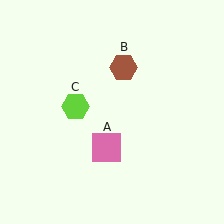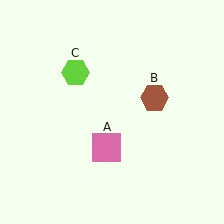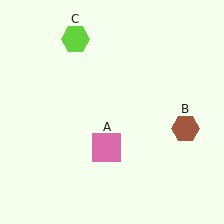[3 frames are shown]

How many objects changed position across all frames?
2 objects changed position: brown hexagon (object B), lime hexagon (object C).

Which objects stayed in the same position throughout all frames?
Pink square (object A) remained stationary.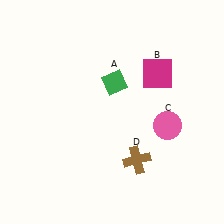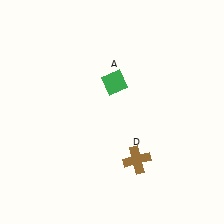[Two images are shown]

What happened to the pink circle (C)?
The pink circle (C) was removed in Image 2. It was in the bottom-right area of Image 1.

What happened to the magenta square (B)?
The magenta square (B) was removed in Image 2. It was in the top-right area of Image 1.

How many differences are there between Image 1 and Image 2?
There are 2 differences between the two images.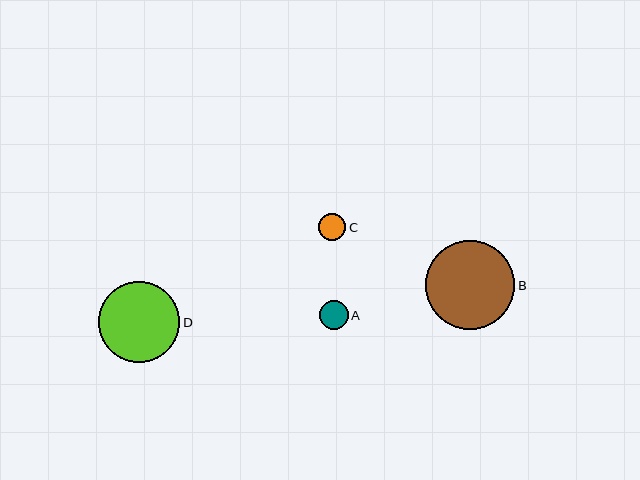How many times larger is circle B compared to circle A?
Circle B is approximately 3.1 times the size of circle A.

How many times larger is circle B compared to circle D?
Circle B is approximately 1.1 times the size of circle D.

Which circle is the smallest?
Circle C is the smallest with a size of approximately 27 pixels.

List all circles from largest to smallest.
From largest to smallest: B, D, A, C.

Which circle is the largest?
Circle B is the largest with a size of approximately 89 pixels.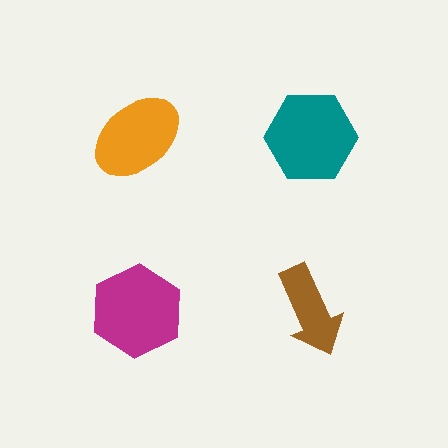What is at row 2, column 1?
A magenta hexagon.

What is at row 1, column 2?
A teal hexagon.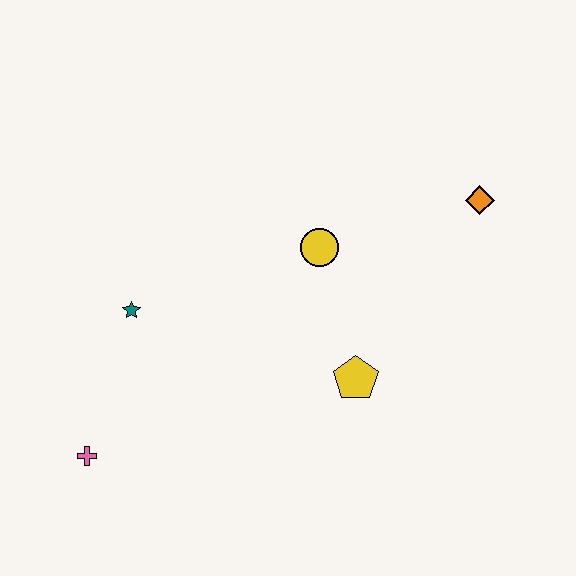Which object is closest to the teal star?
The pink cross is closest to the teal star.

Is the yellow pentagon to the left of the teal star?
No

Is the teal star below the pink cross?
No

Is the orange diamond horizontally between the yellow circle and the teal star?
No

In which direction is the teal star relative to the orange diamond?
The teal star is to the left of the orange diamond.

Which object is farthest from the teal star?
The orange diamond is farthest from the teal star.